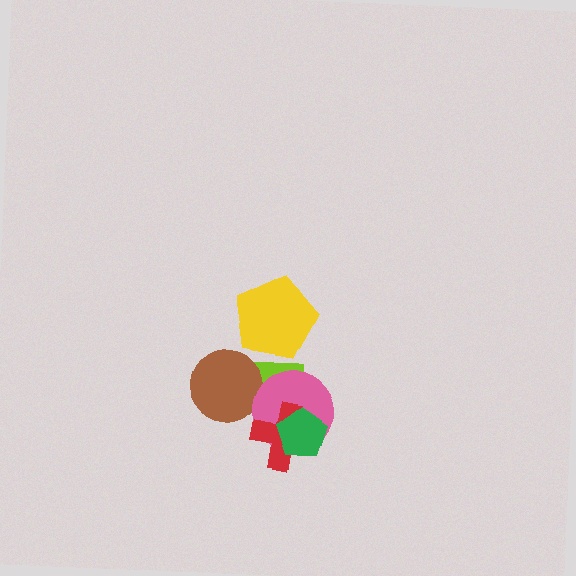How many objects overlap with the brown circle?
1 object overlaps with the brown circle.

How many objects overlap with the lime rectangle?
4 objects overlap with the lime rectangle.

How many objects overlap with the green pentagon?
2 objects overlap with the green pentagon.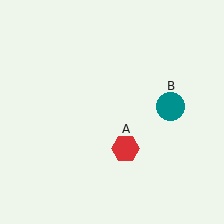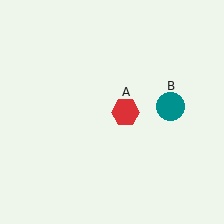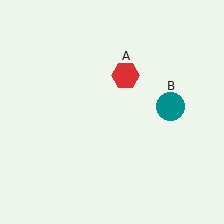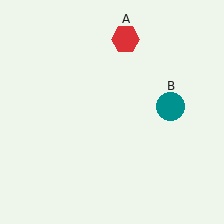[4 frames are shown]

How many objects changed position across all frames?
1 object changed position: red hexagon (object A).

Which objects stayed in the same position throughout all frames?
Teal circle (object B) remained stationary.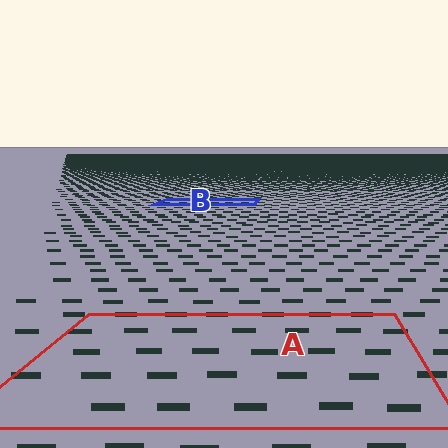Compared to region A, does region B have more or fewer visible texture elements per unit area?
Region B has more texture elements per unit area — they are packed more densely because it is farther away.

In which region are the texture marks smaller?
The texture marks are smaller in region B, because it is farther away.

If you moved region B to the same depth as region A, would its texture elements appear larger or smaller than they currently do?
They would appear larger. At a closer depth, the same texture elements are projected at a bigger on-screen size.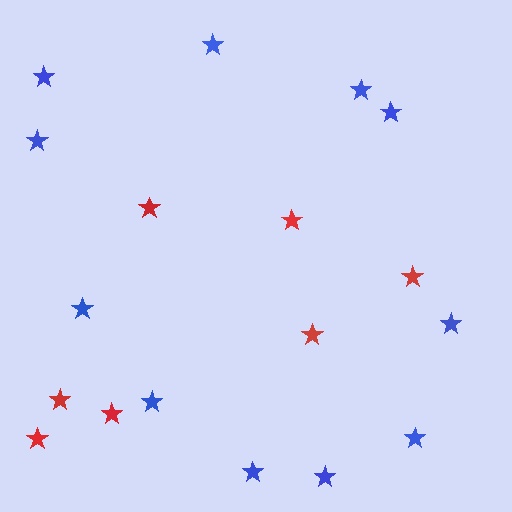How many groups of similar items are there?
There are 2 groups: one group of blue stars (11) and one group of red stars (7).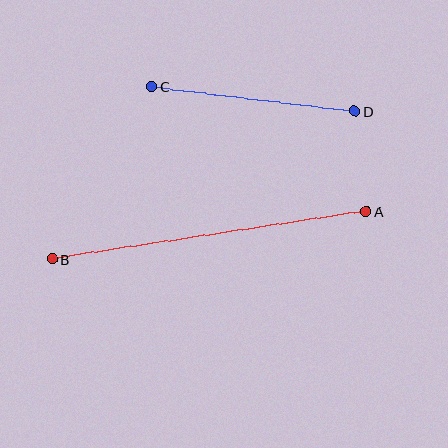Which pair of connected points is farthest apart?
Points A and B are farthest apart.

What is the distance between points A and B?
The distance is approximately 318 pixels.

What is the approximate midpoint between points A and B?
The midpoint is at approximately (209, 235) pixels.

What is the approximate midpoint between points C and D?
The midpoint is at approximately (253, 99) pixels.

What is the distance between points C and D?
The distance is approximately 205 pixels.